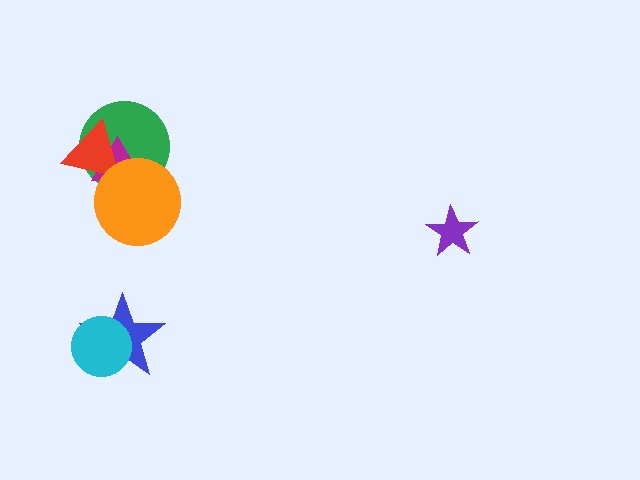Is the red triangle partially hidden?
Yes, it is partially covered by another shape.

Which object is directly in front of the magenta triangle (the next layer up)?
The red triangle is directly in front of the magenta triangle.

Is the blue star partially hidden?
Yes, it is partially covered by another shape.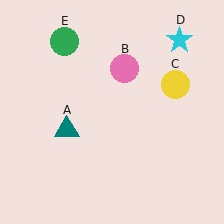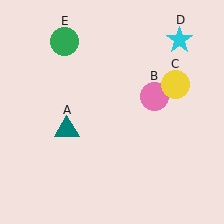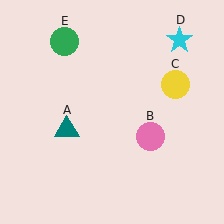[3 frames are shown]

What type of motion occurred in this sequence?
The pink circle (object B) rotated clockwise around the center of the scene.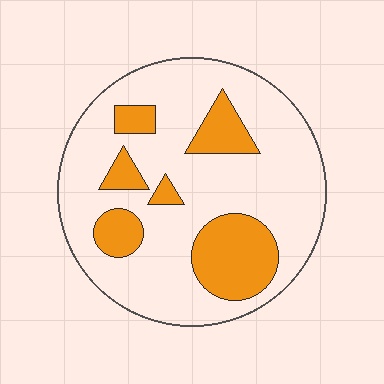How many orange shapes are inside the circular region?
6.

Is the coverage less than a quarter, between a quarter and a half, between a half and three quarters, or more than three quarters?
Less than a quarter.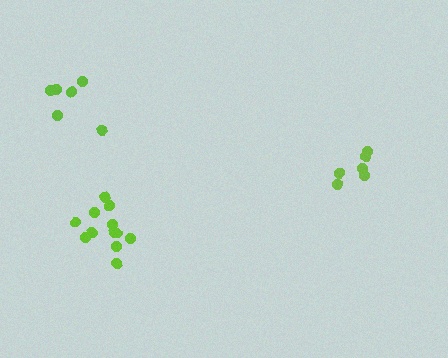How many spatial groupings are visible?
There are 3 spatial groupings.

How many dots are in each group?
Group 1: 12 dots, Group 2: 6 dots, Group 3: 6 dots (24 total).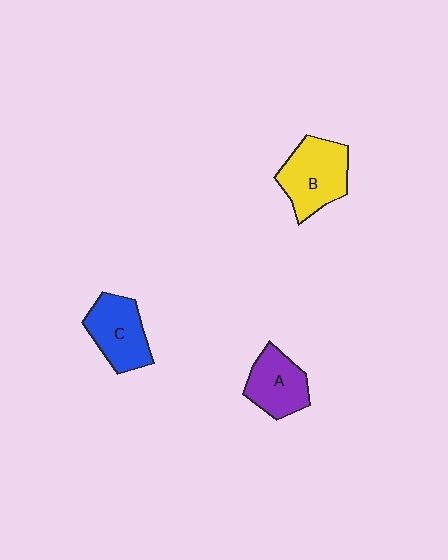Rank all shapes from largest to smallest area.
From largest to smallest: B (yellow), C (blue), A (purple).